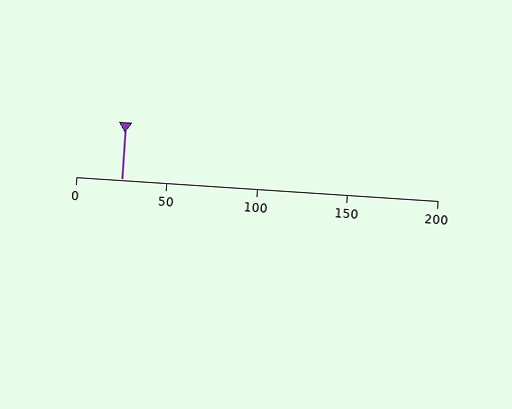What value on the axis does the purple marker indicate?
The marker indicates approximately 25.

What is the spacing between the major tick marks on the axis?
The major ticks are spaced 50 apart.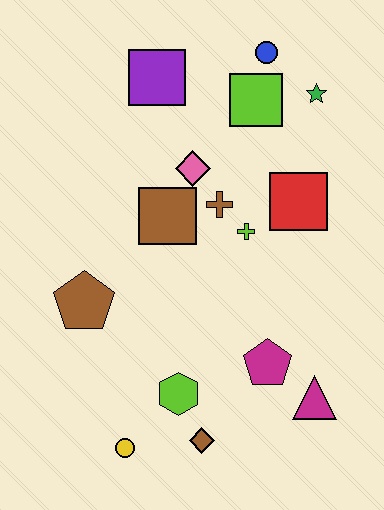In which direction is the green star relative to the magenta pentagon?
The green star is above the magenta pentagon.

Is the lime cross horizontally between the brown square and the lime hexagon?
No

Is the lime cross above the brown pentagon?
Yes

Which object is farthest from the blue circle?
The yellow circle is farthest from the blue circle.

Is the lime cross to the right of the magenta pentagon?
No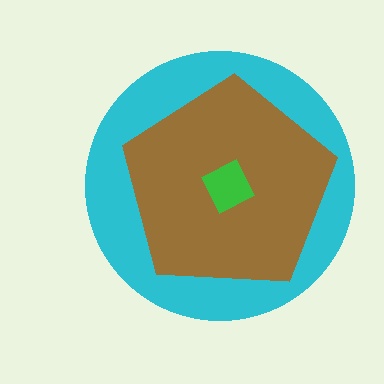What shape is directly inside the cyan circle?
The brown pentagon.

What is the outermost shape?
The cyan circle.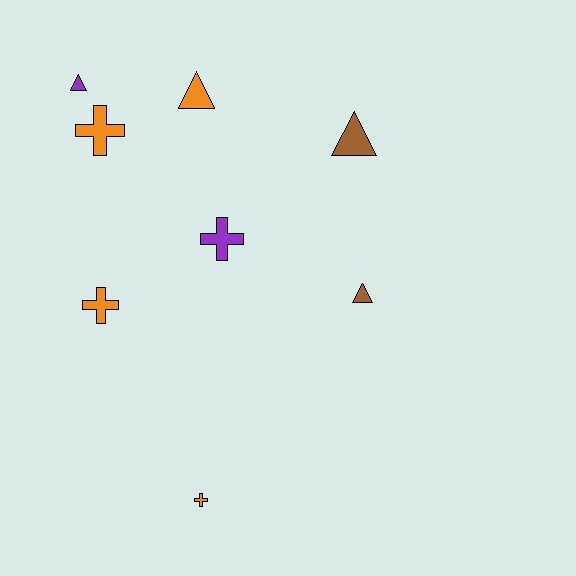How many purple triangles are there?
There is 1 purple triangle.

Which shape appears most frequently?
Triangle, with 4 objects.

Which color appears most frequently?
Orange, with 4 objects.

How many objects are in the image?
There are 8 objects.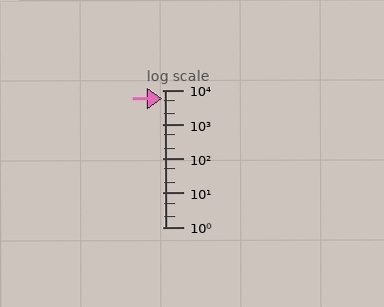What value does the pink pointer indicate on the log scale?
The pointer indicates approximately 5800.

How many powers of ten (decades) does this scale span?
The scale spans 4 decades, from 1 to 10000.